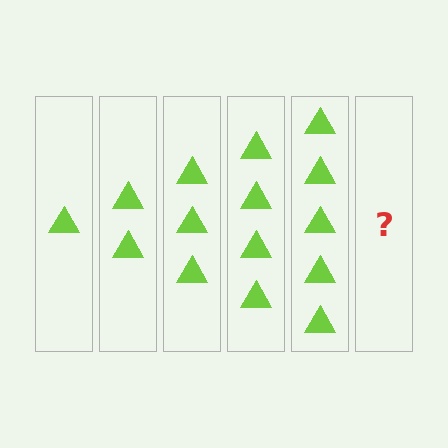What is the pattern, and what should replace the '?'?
The pattern is that each step adds one more triangle. The '?' should be 6 triangles.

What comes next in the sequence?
The next element should be 6 triangles.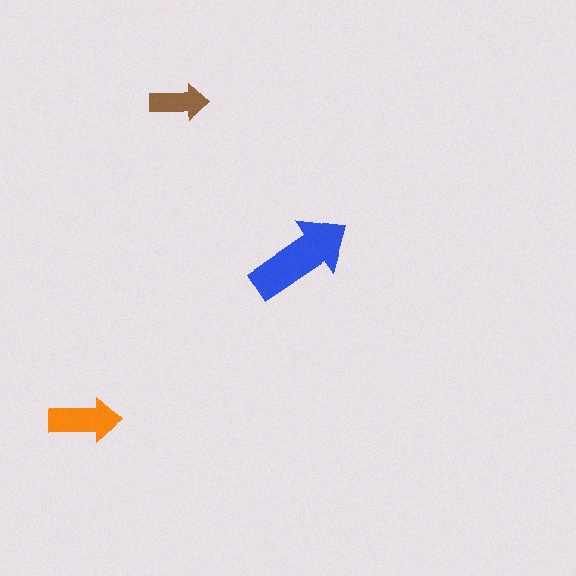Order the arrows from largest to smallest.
the blue one, the orange one, the brown one.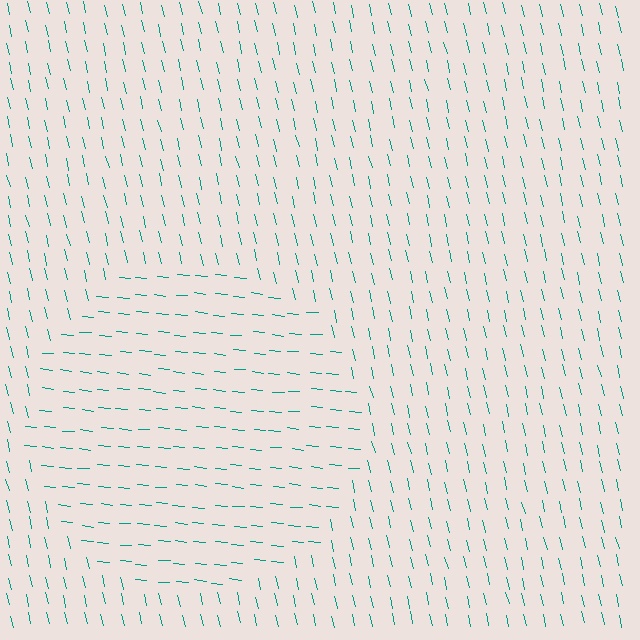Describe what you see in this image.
The image is filled with small teal line segments. A circle region in the image has lines oriented differently from the surrounding lines, creating a visible texture boundary.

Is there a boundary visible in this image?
Yes, there is a texture boundary formed by a change in line orientation.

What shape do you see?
I see a circle.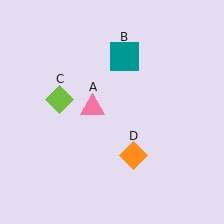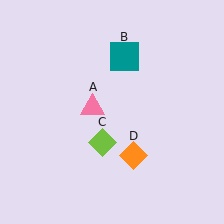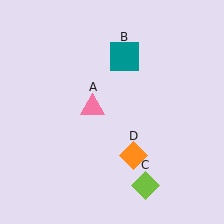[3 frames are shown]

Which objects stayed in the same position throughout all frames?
Pink triangle (object A) and teal square (object B) and orange diamond (object D) remained stationary.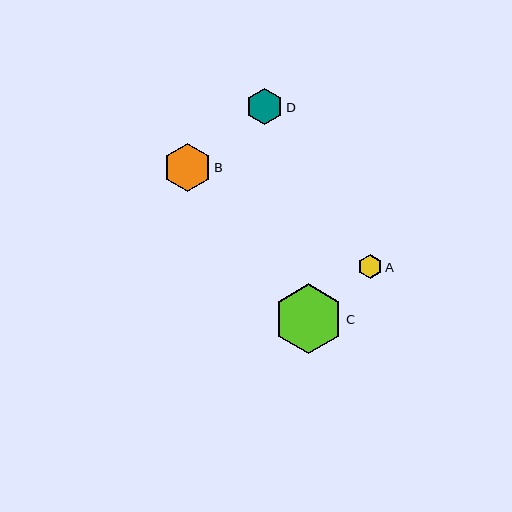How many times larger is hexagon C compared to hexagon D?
Hexagon C is approximately 1.9 times the size of hexagon D.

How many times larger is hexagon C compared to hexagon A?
Hexagon C is approximately 2.8 times the size of hexagon A.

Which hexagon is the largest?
Hexagon C is the largest with a size of approximately 70 pixels.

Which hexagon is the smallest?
Hexagon A is the smallest with a size of approximately 24 pixels.